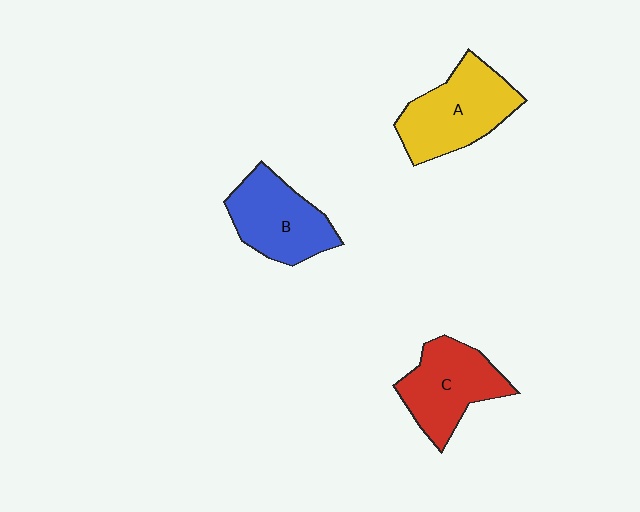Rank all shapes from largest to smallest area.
From largest to smallest: A (yellow), C (red), B (blue).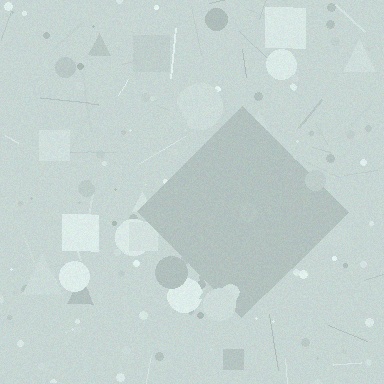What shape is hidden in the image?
A diamond is hidden in the image.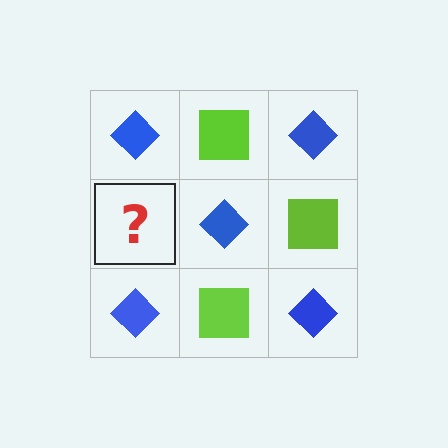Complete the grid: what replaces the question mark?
The question mark should be replaced with a lime square.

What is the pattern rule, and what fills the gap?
The rule is that it alternates blue diamond and lime square in a checkerboard pattern. The gap should be filled with a lime square.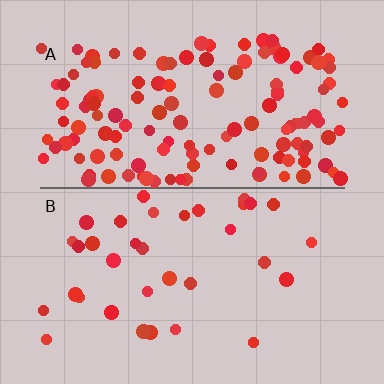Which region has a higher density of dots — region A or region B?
A (the top).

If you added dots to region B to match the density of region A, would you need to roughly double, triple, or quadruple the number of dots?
Approximately quadruple.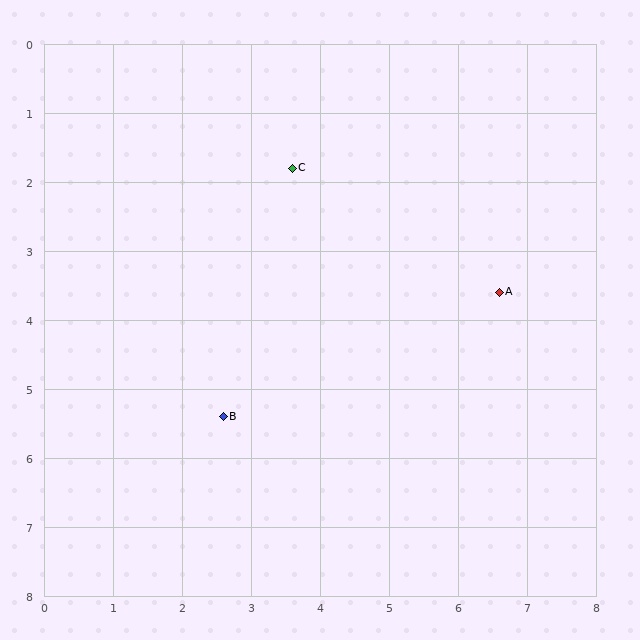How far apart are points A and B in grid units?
Points A and B are about 4.4 grid units apart.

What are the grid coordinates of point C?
Point C is at approximately (3.6, 1.8).